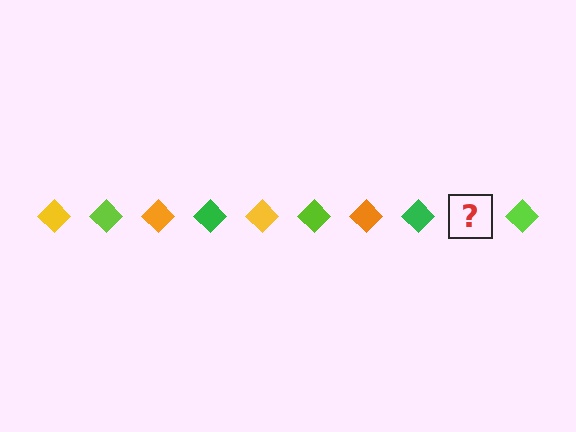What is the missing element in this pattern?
The missing element is a yellow diamond.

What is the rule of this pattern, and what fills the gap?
The rule is that the pattern cycles through yellow, lime, orange, green diamonds. The gap should be filled with a yellow diamond.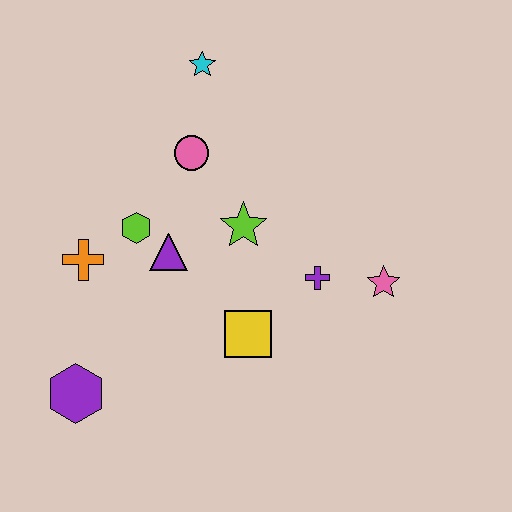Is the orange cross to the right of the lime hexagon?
No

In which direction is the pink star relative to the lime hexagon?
The pink star is to the right of the lime hexagon.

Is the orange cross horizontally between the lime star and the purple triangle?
No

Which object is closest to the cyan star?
The pink circle is closest to the cyan star.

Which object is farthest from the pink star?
The purple hexagon is farthest from the pink star.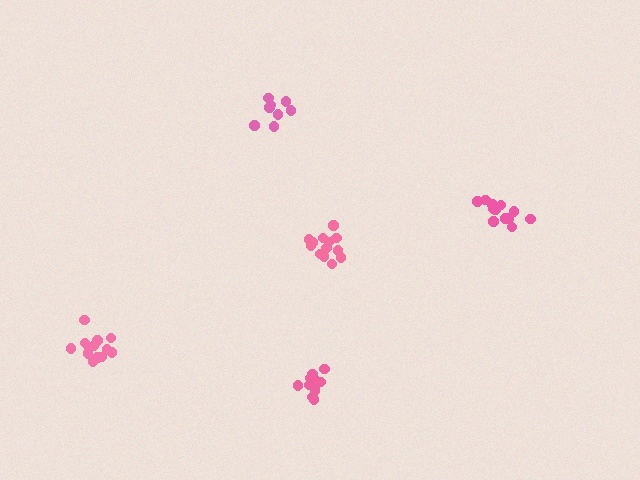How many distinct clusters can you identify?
There are 5 distinct clusters.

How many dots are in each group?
Group 1: 12 dots, Group 2: 10 dots, Group 3: 15 dots, Group 4: 13 dots, Group 5: 14 dots (64 total).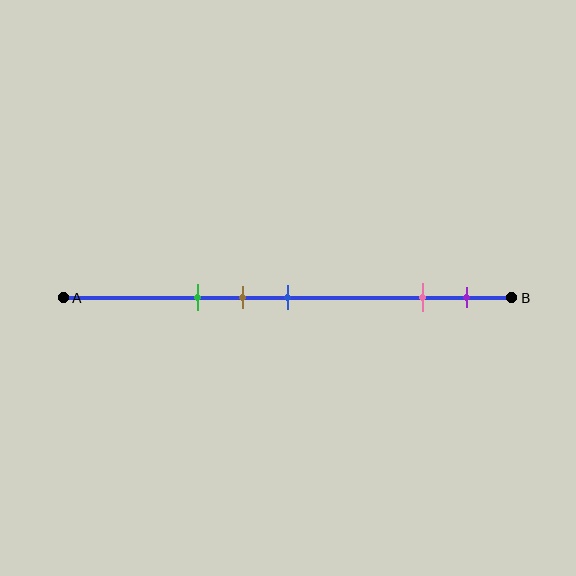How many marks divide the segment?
There are 5 marks dividing the segment.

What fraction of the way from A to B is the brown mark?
The brown mark is approximately 40% (0.4) of the way from A to B.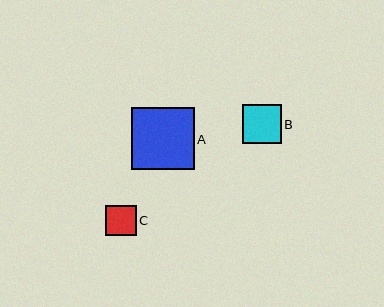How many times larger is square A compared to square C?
Square A is approximately 2.1 times the size of square C.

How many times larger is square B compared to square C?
Square B is approximately 1.3 times the size of square C.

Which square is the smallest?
Square C is the smallest with a size of approximately 30 pixels.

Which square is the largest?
Square A is the largest with a size of approximately 62 pixels.